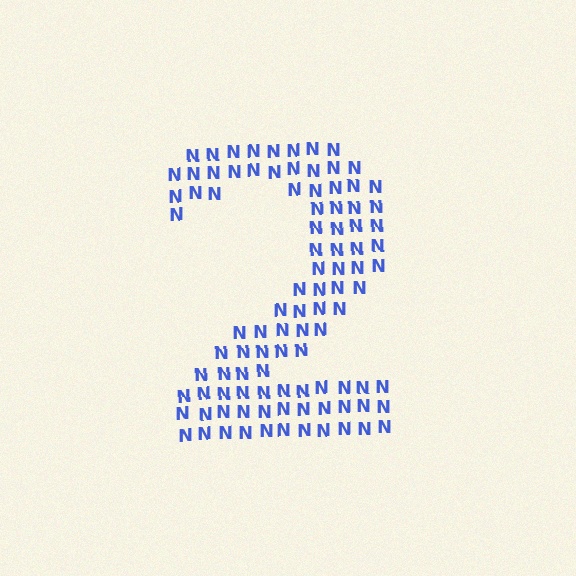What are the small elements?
The small elements are letter N's.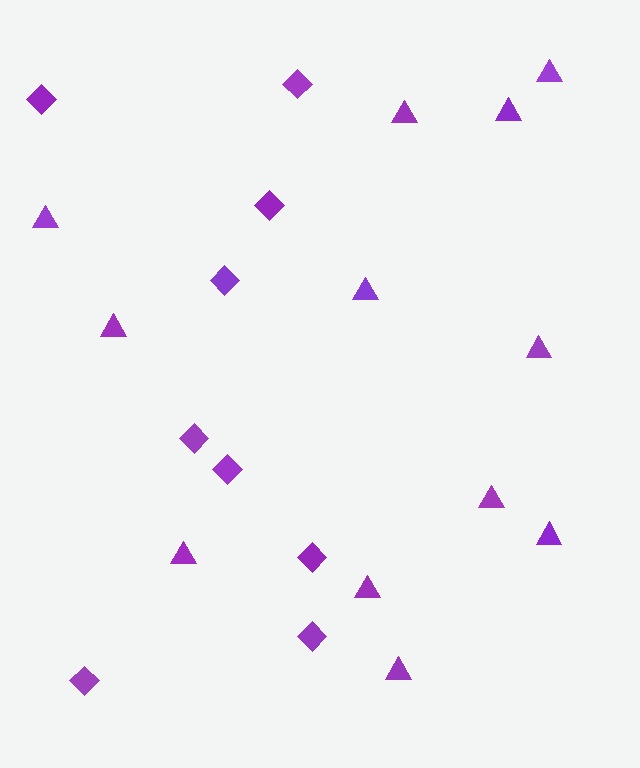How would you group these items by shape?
There are 2 groups: one group of diamonds (9) and one group of triangles (12).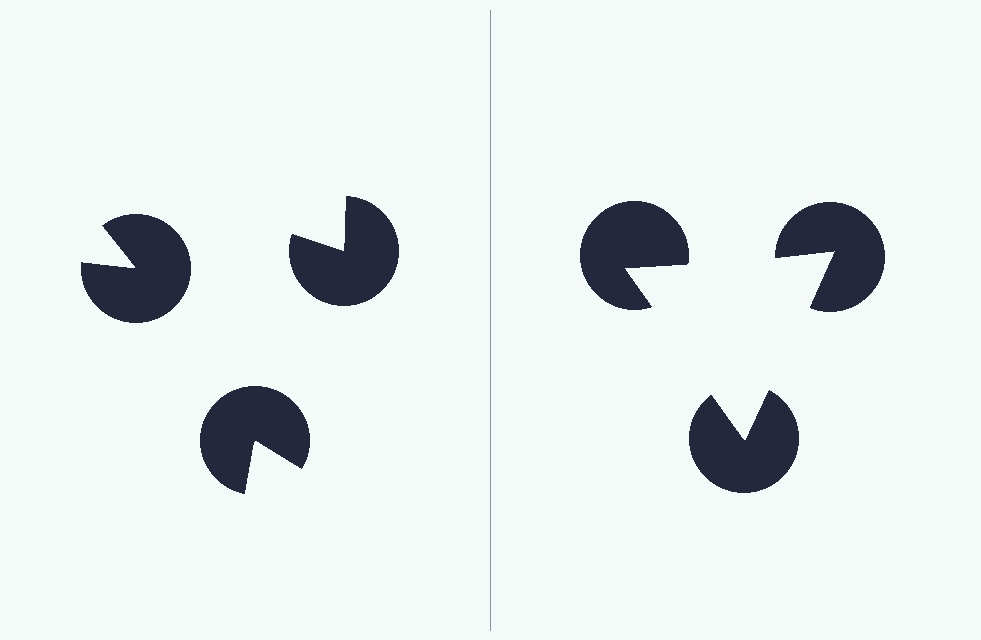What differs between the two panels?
The pac-man discs are positioned identically on both sides; only the wedge orientations differ. On the right they align to a triangle; on the left they are misaligned.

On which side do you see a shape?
An illusory triangle appears on the right side. On the left side the wedge cuts are rotated, so no coherent shape forms.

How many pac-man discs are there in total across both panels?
6 — 3 on each side.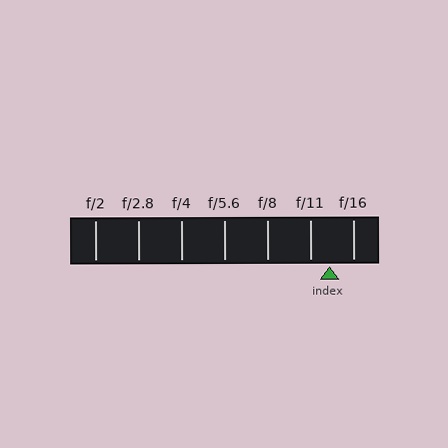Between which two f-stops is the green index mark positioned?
The index mark is between f/11 and f/16.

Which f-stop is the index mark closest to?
The index mark is closest to f/11.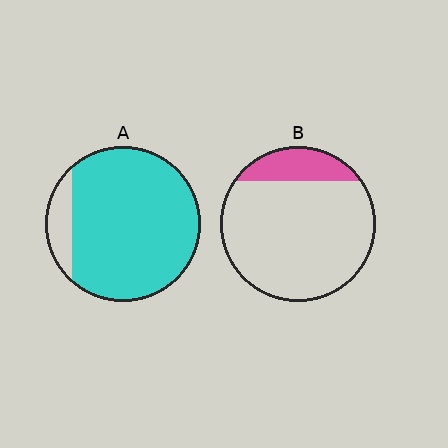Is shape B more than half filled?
No.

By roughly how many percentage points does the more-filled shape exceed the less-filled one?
By roughly 70 percentage points (A over B).